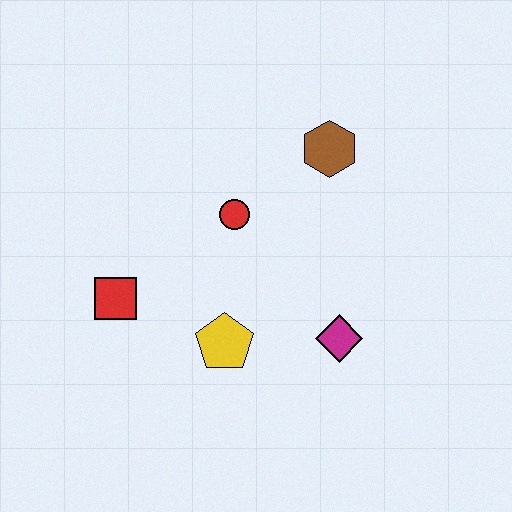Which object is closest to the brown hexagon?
The red circle is closest to the brown hexagon.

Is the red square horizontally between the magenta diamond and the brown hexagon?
No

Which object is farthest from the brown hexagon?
The red square is farthest from the brown hexagon.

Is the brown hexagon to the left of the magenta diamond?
Yes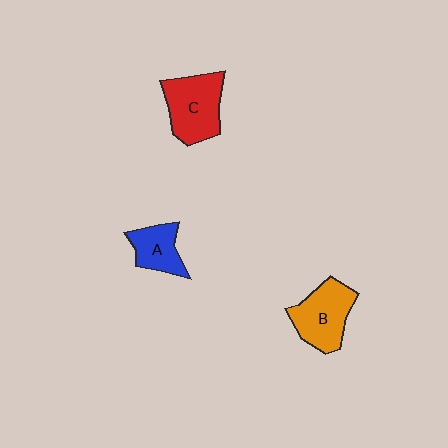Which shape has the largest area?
Shape C (red).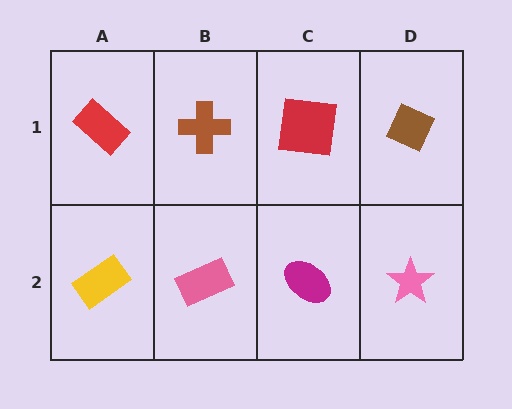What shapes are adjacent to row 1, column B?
A pink rectangle (row 2, column B), a red rectangle (row 1, column A), a red square (row 1, column C).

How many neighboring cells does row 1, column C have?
3.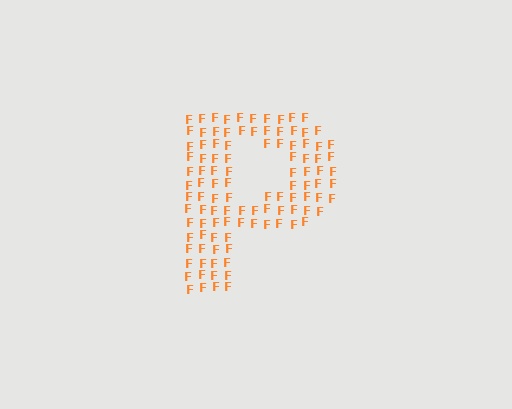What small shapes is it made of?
It is made of small letter F's.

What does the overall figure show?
The overall figure shows the letter P.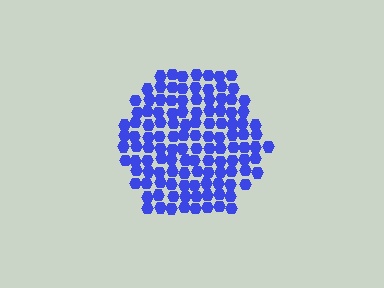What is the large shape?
The large shape is a hexagon.